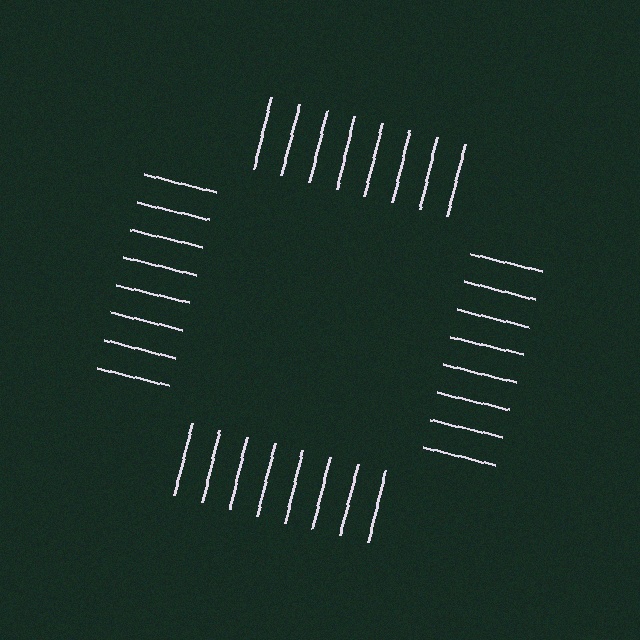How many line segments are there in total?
32 — 8 along each of the 4 edges.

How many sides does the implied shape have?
4 sides — the line-ends trace a square.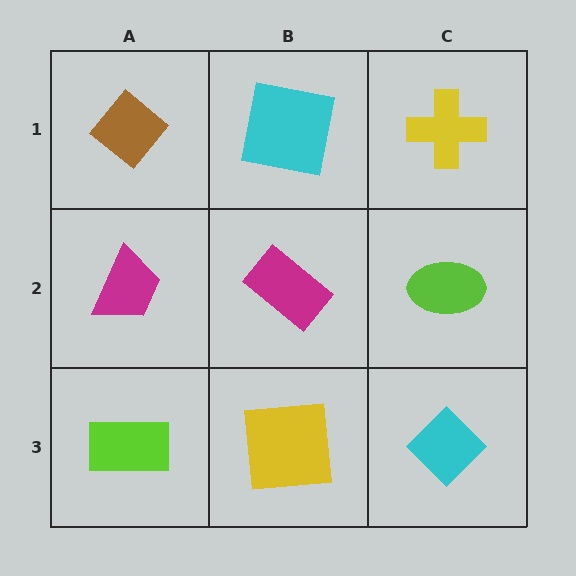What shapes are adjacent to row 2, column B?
A cyan square (row 1, column B), a yellow square (row 3, column B), a magenta trapezoid (row 2, column A), a lime ellipse (row 2, column C).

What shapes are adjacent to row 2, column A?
A brown diamond (row 1, column A), a lime rectangle (row 3, column A), a magenta rectangle (row 2, column B).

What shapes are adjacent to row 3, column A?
A magenta trapezoid (row 2, column A), a yellow square (row 3, column B).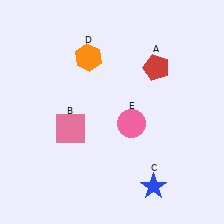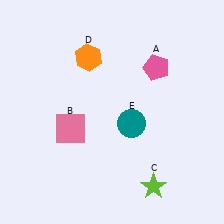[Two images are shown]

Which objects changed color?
A changed from red to pink. C changed from blue to lime. E changed from pink to teal.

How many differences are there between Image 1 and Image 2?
There are 3 differences between the two images.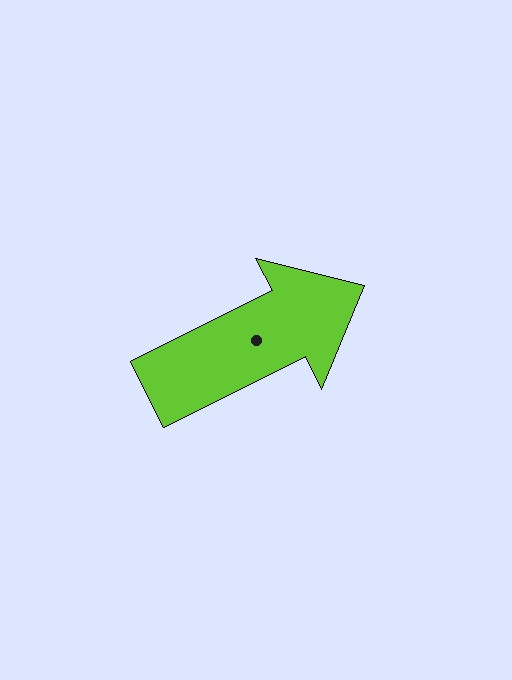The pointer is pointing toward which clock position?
Roughly 2 o'clock.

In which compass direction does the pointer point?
Northeast.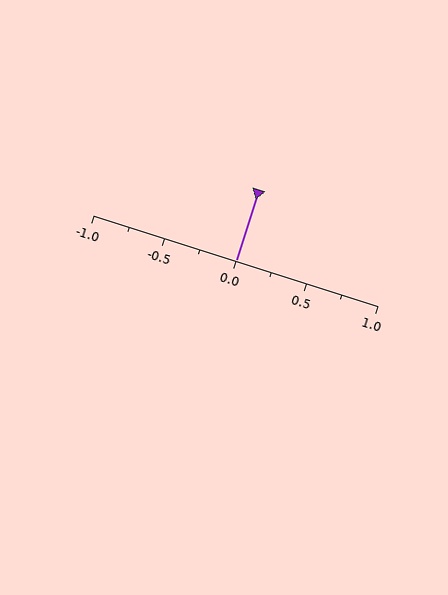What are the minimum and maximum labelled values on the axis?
The axis runs from -1.0 to 1.0.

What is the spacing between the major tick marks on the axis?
The major ticks are spaced 0.5 apart.